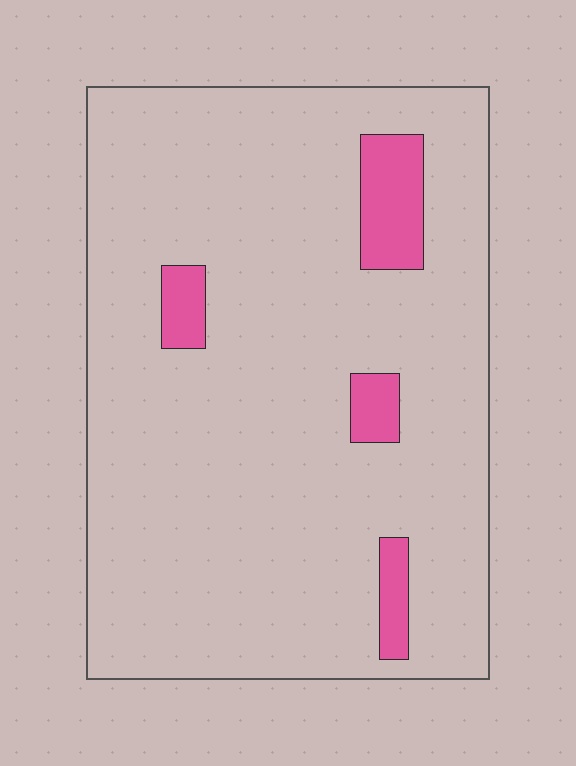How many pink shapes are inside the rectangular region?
4.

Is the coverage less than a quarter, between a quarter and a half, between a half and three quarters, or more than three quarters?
Less than a quarter.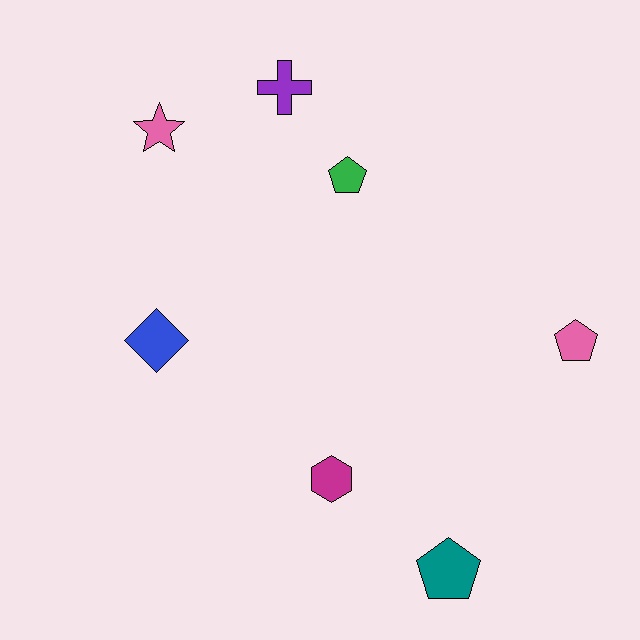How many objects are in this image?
There are 7 objects.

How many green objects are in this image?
There is 1 green object.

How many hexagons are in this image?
There is 1 hexagon.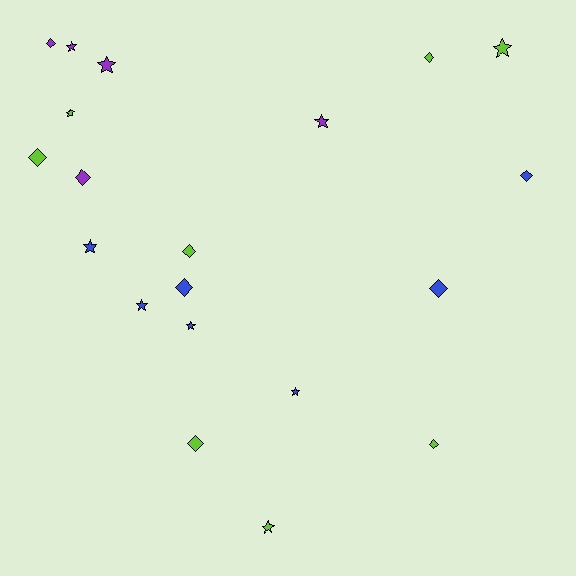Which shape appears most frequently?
Diamond, with 10 objects.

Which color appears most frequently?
Lime, with 8 objects.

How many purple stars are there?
There are 3 purple stars.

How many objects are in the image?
There are 20 objects.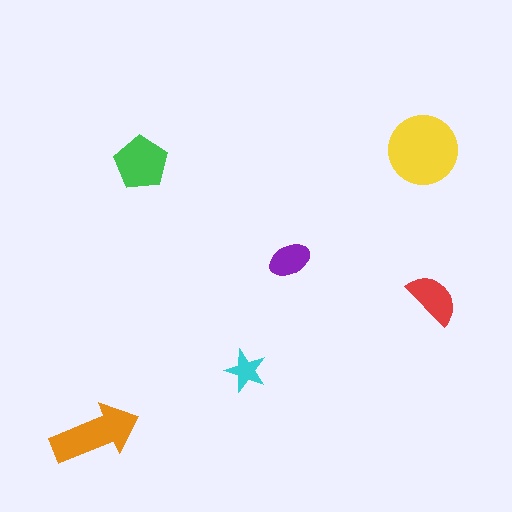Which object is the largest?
The yellow circle.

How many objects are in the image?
There are 6 objects in the image.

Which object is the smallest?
The cyan star.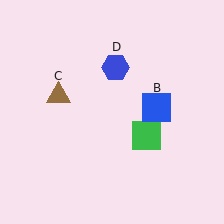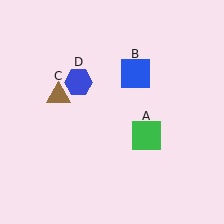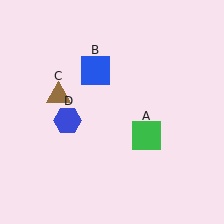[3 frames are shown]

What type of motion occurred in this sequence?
The blue square (object B), blue hexagon (object D) rotated counterclockwise around the center of the scene.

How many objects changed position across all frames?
2 objects changed position: blue square (object B), blue hexagon (object D).